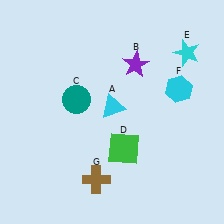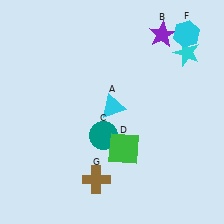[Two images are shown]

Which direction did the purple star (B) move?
The purple star (B) moved up.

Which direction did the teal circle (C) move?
The teal circle (C) moved down.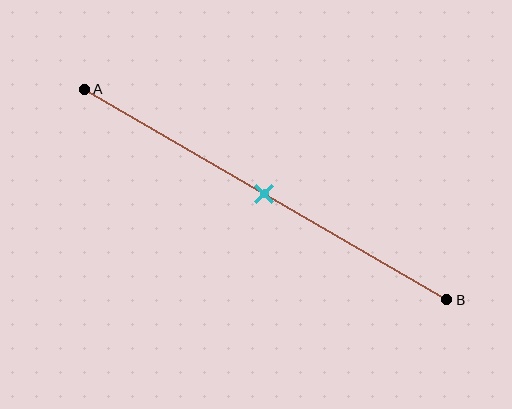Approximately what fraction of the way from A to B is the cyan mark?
The cyan mark is approximately 50% of the way from A to B.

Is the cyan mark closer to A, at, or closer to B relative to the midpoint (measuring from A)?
The cyan mark is approximately at the midpoint of segment AB.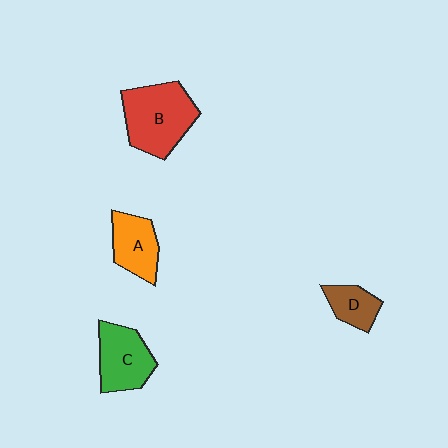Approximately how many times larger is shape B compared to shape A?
Approximately 1.6 times.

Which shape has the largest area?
Shape B (red).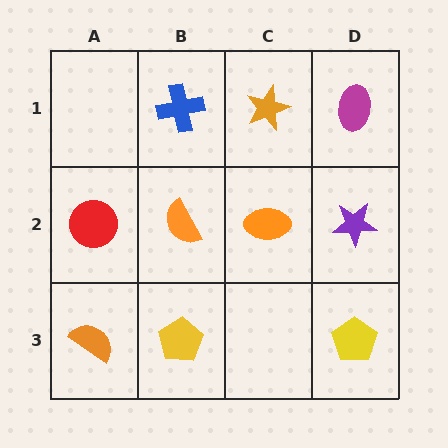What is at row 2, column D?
A purple star.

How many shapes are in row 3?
3 shapes.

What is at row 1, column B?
A blue cross.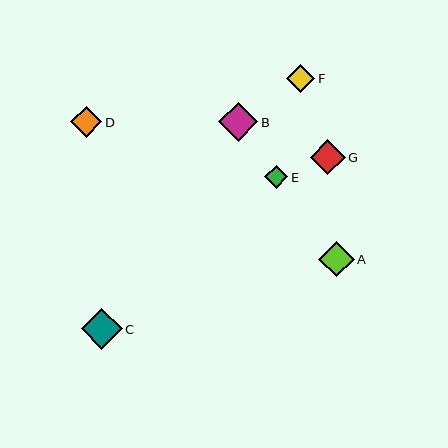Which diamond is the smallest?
Diamond E is the smallest with a size of approximately 23 pixels.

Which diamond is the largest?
Diamond C is the largest with a size of approximately 40 pixels.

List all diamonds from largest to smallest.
From largest to smallest: C, B, A, G, D, F, E.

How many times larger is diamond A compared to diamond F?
Diamond A is approximately 1.3 times the size of diamond F.